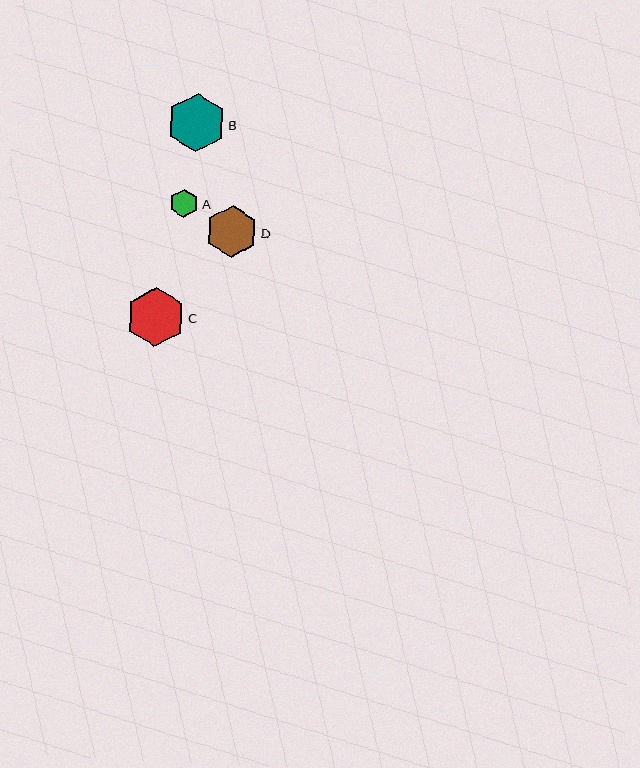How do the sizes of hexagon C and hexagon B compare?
Hexagon C and hexagon B are approximately the same size.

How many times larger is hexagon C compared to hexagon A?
Hexagon C is approximately 2.0 times the size of hexagon A.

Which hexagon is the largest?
Hexagon C is the largest with a size of approximately 59 pixels.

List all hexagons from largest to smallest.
From largest to smallest: C, B, D, A.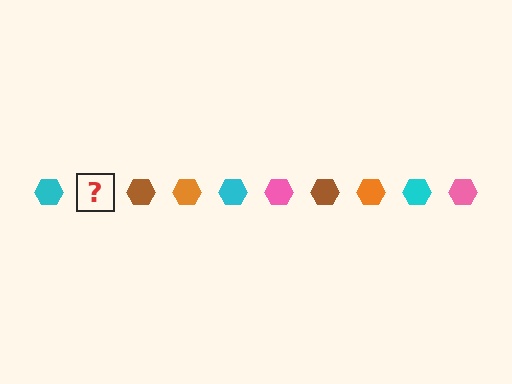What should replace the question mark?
The question mark should be replaced with a pink hexagon.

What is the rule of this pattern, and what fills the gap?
The rule is that the pattern cycles through cyan, pink, brown, orange hexagons. The gap should be filled with a pink hexagon.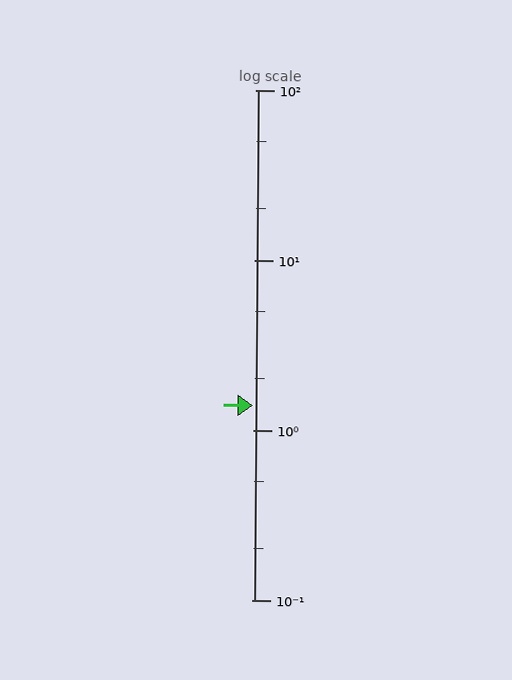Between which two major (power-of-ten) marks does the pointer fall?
The pointer is between 1 and 10.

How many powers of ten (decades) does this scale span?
The scale spans 3 decades, from 0.1 to 100.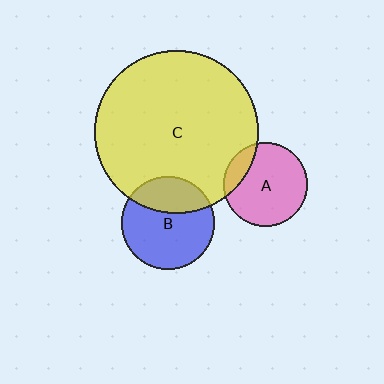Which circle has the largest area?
Circle C (yellow).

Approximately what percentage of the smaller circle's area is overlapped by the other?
Approximately 15%.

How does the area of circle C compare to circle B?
Approximately 3.1 times.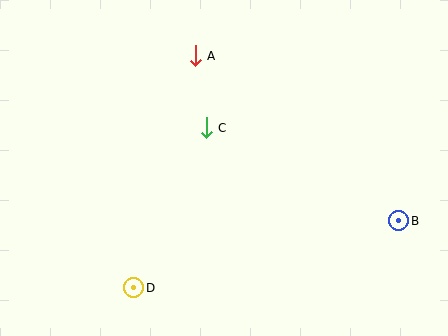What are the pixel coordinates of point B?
Point B is at (399, 221).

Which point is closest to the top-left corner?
Point A is closest to the top-left corner.